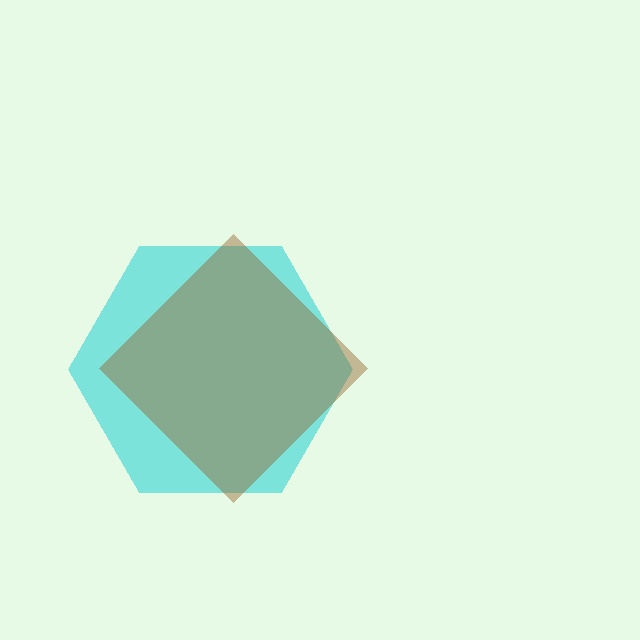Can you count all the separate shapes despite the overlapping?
Yes, there are 2 separate shapes.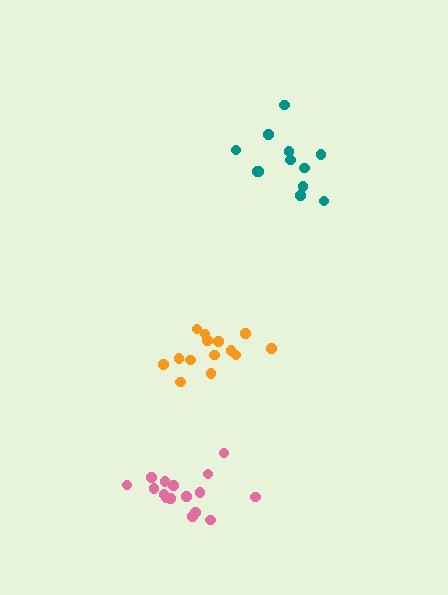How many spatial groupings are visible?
There are 3 spatial groupings.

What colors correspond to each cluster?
The clusters are colored: orange, teal, pink.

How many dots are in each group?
Group 1: 14 dots, Group 2: 12 dots, Group 3: 16 dots (42 total).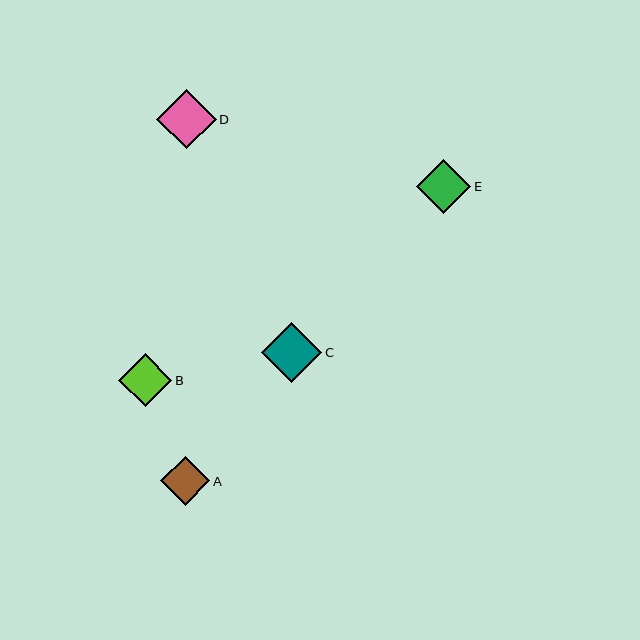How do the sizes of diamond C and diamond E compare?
Diamond C and diamond E are approximately the same size.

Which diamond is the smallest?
Diamond A is the smallest with a size of approximately 49 pixels.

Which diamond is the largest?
Diamond C is the largest with a size of approximately 60 pixels.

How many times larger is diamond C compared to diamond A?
Diamond C is approximately 1.2 times the size of diamond A.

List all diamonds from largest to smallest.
From largest to smallest: C, D, E, B, A.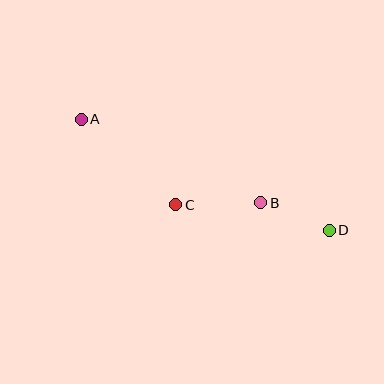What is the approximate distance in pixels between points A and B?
The distance between A and B is approximately 198 pixels.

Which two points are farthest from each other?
Points A and D are farthest from each other.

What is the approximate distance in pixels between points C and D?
The distance between C and D is approximately 156 pixels.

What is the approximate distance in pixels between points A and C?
The distance between A and C is approximately 128 pixels.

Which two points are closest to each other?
Points B and D are closest to each other.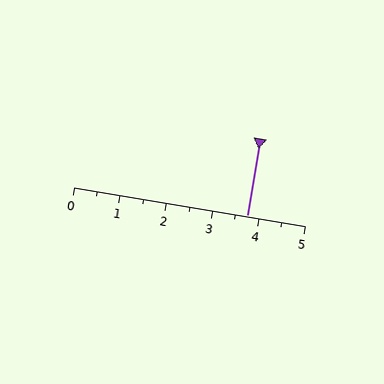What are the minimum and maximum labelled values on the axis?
The axis runs from 0 to 5.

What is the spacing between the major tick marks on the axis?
The major ticks are spaced 1 apart.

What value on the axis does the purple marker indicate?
The marker indicates approximately 3.8.